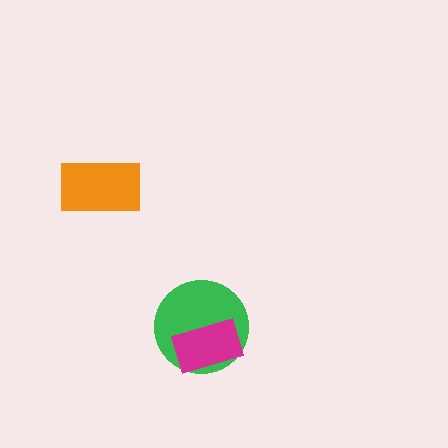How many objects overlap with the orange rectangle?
0 objects overlap with the orange rectangle.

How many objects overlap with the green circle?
1 object overlaps with the green circle.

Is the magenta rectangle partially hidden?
No, no other shape covers it.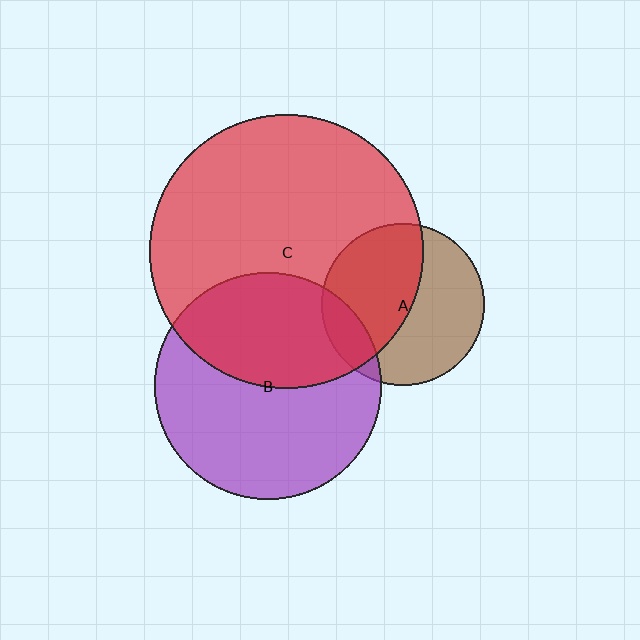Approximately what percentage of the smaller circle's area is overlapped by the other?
Approximately 15%.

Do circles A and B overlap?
Yes.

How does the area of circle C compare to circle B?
Approximately 1.5 times.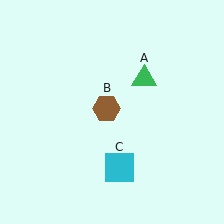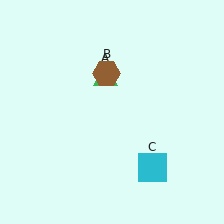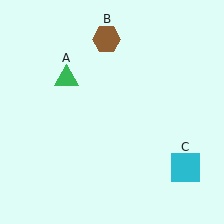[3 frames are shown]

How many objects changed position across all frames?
3 objects changed position: green triangle (object A), brown hexagon (object B), cyan square (object C).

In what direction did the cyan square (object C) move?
The cyan square (object C) moved right.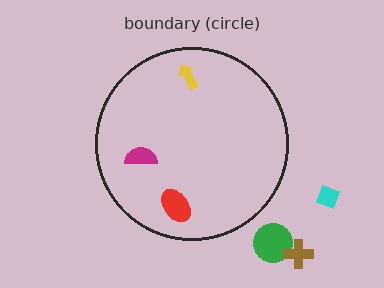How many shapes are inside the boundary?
3 inside, 3 outside.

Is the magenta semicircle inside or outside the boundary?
Inside.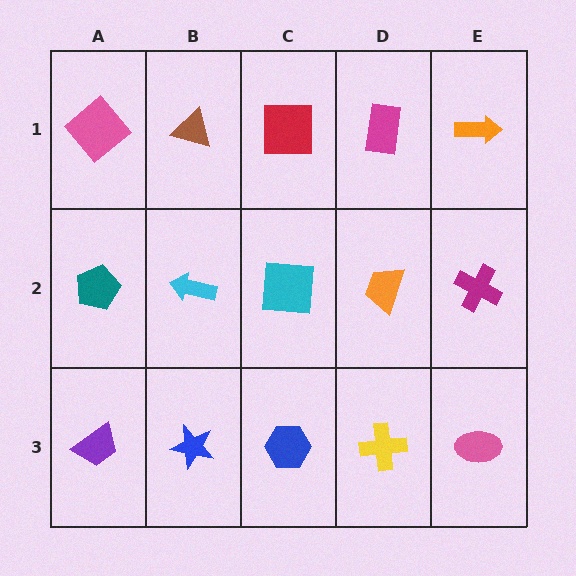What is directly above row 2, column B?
A brown triangle.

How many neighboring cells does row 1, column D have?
3.